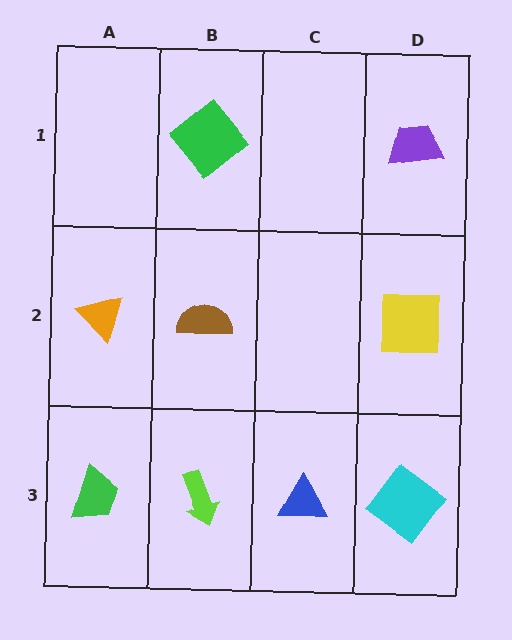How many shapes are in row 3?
4 shapes.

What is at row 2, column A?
An orange triangle.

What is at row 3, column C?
A blue triangle.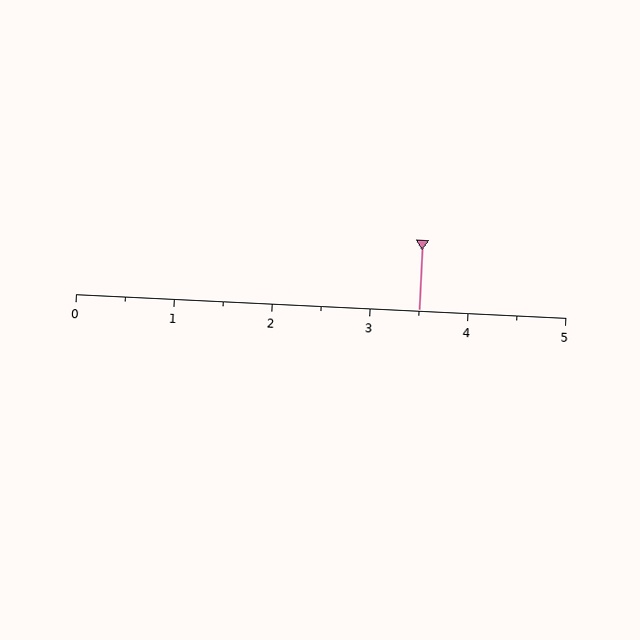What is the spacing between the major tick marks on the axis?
The major ticks are spaced 1 apart.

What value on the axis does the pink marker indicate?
The marker indicates approximately 3.5.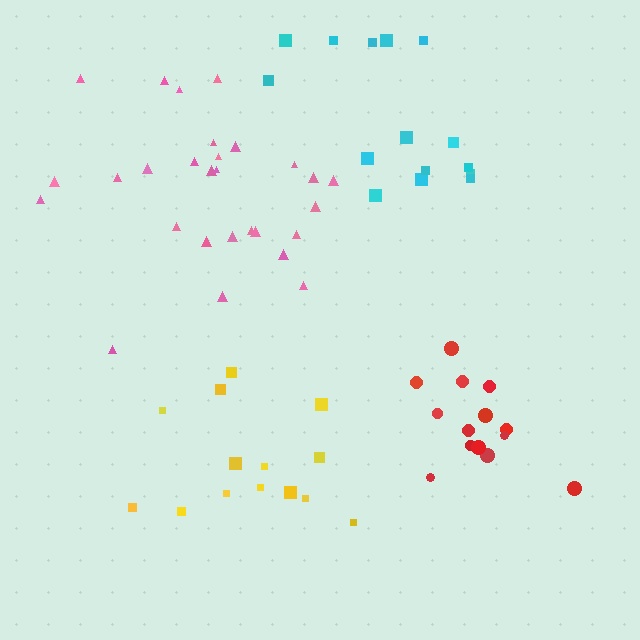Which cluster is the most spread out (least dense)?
Yellow.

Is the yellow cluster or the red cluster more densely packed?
Red.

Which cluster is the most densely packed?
Red.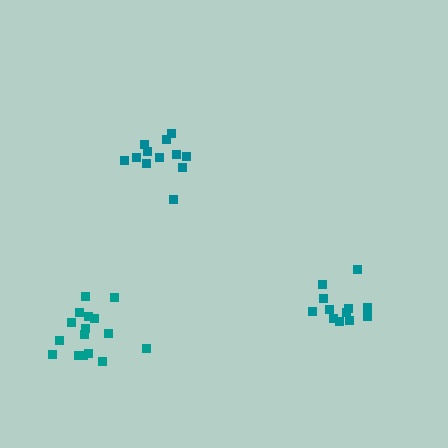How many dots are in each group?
Group 1: 12 dots, Group 2: 16 dots, Group 3: 12 dots (40 total).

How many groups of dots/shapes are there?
There are 3 groups.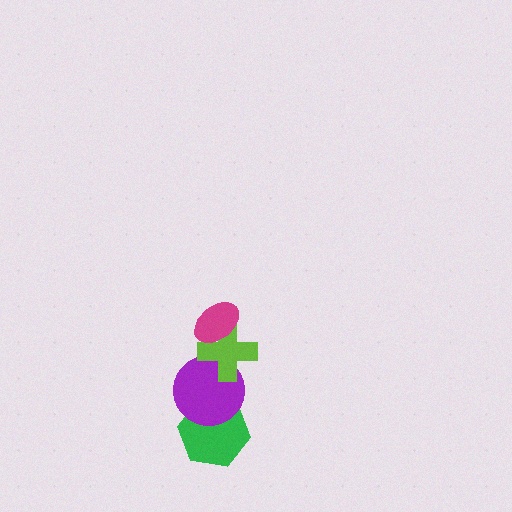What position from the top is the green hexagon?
The green hexagon is 4th from the top.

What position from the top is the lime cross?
The lime cross is 2nd from the top.